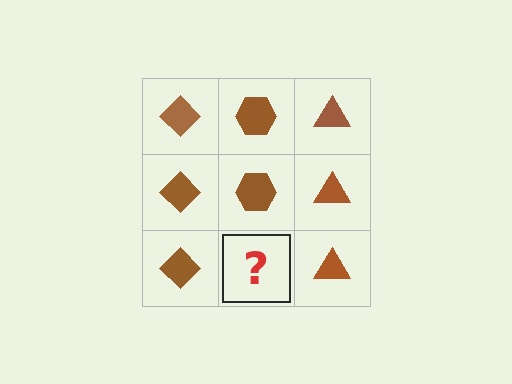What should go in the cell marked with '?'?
The missing cell should contain a brown hexagon.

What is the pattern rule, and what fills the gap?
The rule is that each column has a consistent shape. The gap should be filled with a brown hexagon.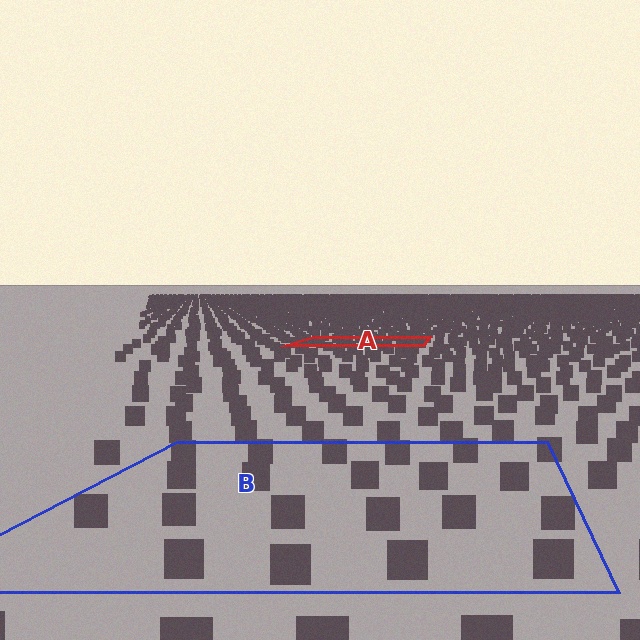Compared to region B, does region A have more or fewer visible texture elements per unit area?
Region A has more texture elements per unit area — they are packed more densely because it is farther away.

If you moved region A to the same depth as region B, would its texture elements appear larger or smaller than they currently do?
They would appear larger. At a closer depth, the same texture elements are projected at a bigger on-screen size.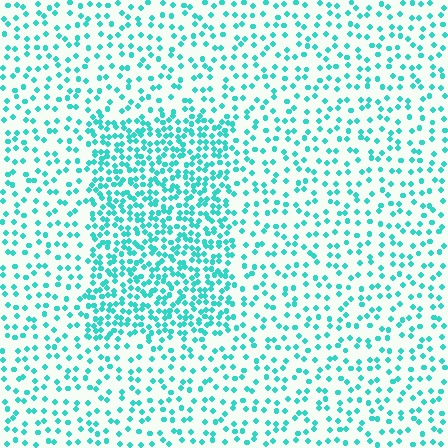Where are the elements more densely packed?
The elements are more densely packed inside the rectangle boundary.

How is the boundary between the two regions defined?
The boundary is defined by a change in element density (approximately 2.2x ratio). All elements are the same color, size, and shape.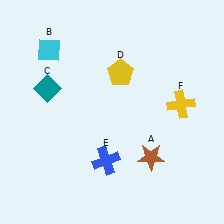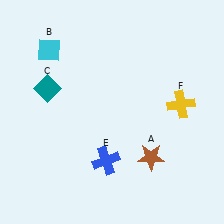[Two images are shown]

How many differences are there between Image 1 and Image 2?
There is 1 difference between the two images.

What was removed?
The yellow pentagon (D) was removed in Image 2.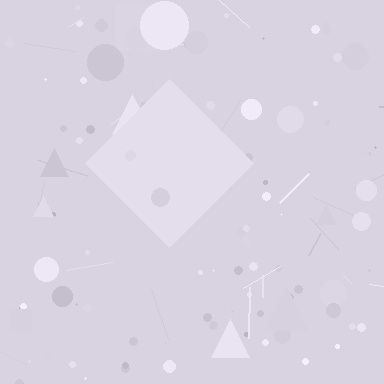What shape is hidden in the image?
A diamond is hidden in the image.